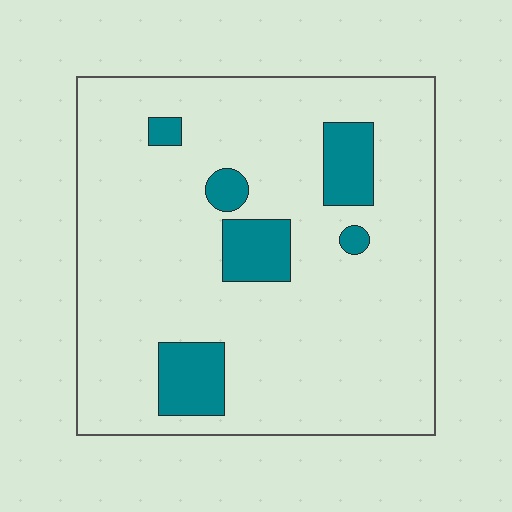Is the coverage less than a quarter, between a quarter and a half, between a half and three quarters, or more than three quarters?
Less than a quarter.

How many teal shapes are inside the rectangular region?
6.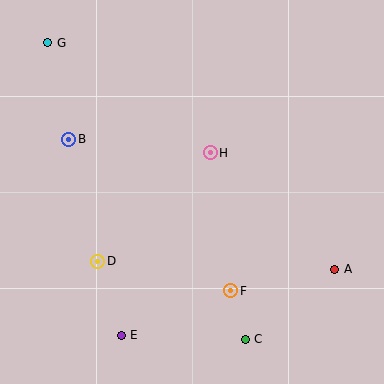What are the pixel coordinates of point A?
Point A is at (335, 269).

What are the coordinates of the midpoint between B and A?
The midpoint between B and A is at (202, 204).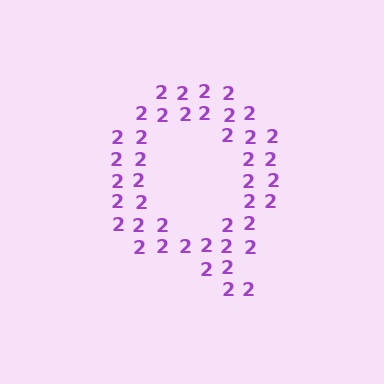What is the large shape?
The large shape is the letter Q.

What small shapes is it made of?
It is made of small digit 2's.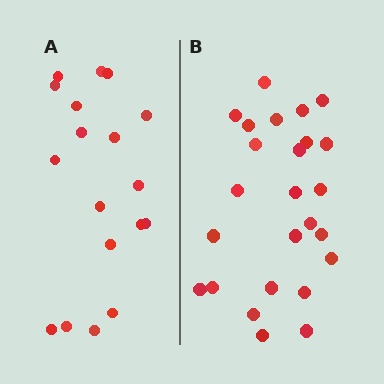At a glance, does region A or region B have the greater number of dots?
Region B (the right region) has more dots.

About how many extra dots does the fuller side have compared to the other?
Region B has roughly 8 or so more dots than region A.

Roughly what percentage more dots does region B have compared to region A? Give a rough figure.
About 40% more.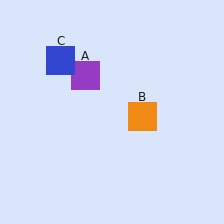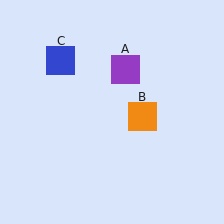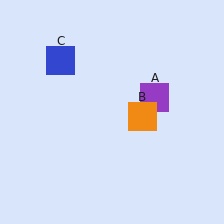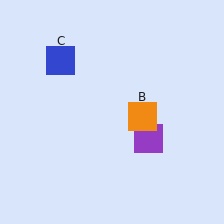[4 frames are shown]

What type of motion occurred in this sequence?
The purple square (object A) rotated clockwise around the center of the scene.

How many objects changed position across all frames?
1 object changed position: purple square (object A).